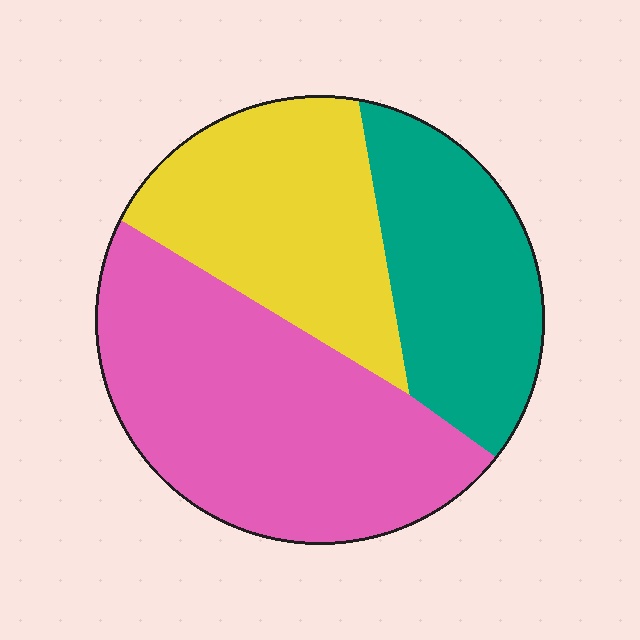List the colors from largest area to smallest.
From largest to smallest: pink, yellow, teal.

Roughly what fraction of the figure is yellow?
Yellow covers roughly 30% of the figure.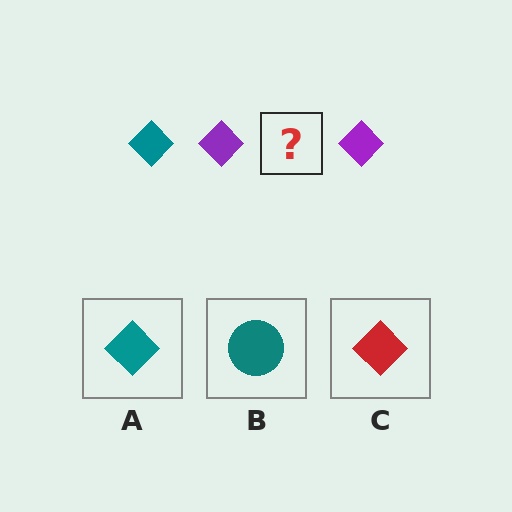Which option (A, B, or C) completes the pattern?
A.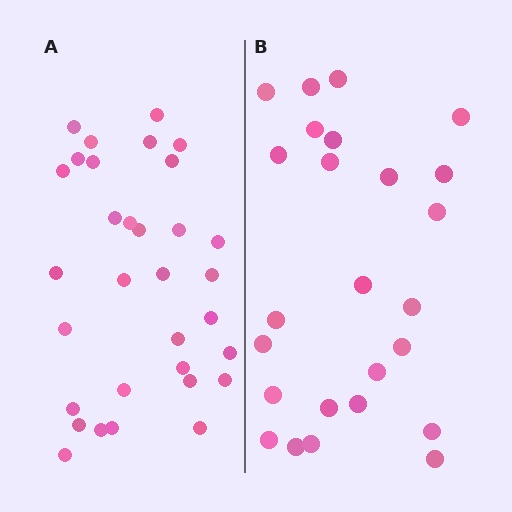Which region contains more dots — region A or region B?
Region A (the left region) has more dots.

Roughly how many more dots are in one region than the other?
Region A has roughly 8 or so more dots than region B.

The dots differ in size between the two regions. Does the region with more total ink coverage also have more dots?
No. Region B has more total ink coverage because its dots are larger, but region A actually contains more individual dots. Total area can be misleading — the number of items is what matters here.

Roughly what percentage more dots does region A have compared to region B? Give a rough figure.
About 30% more.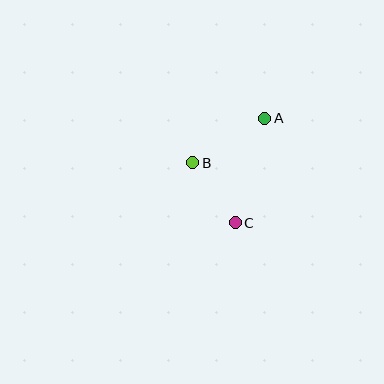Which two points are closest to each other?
Points B and C are closest to each other.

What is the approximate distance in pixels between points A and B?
The distance between A and B is approximately 85 pixels.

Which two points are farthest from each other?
Points A and C are farthest from each other.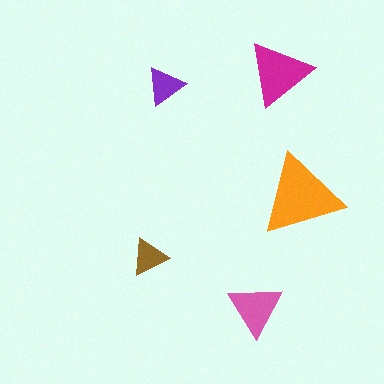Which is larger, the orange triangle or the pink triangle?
The orange one.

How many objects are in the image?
There are 5 objects in the image.